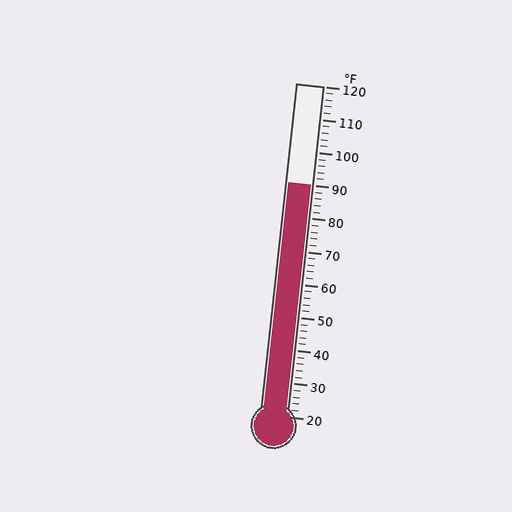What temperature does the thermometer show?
The thermometer shows approximately 90°F.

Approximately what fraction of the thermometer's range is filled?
The thermometer is filled to approximately 70% of its range.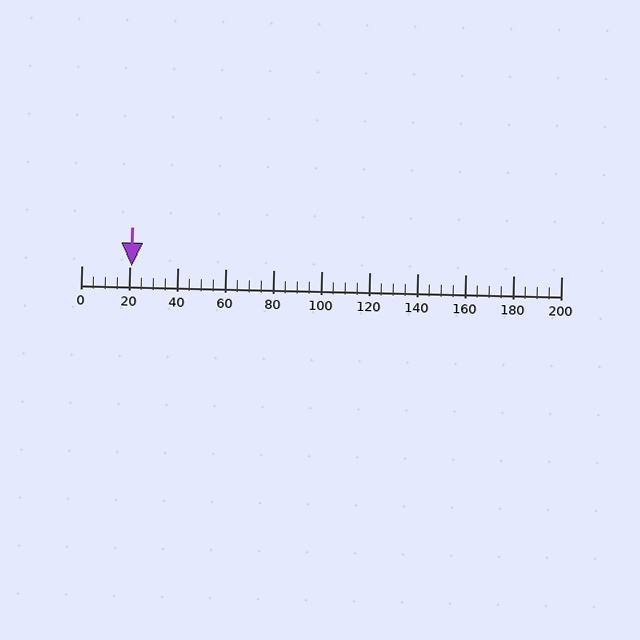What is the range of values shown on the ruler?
The ruler shows values from 0 to 200.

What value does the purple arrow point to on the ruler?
The purple arrow points to approximately 21.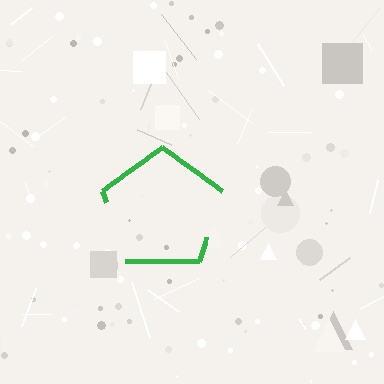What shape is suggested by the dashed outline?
The dashed outline suggests a pentagon.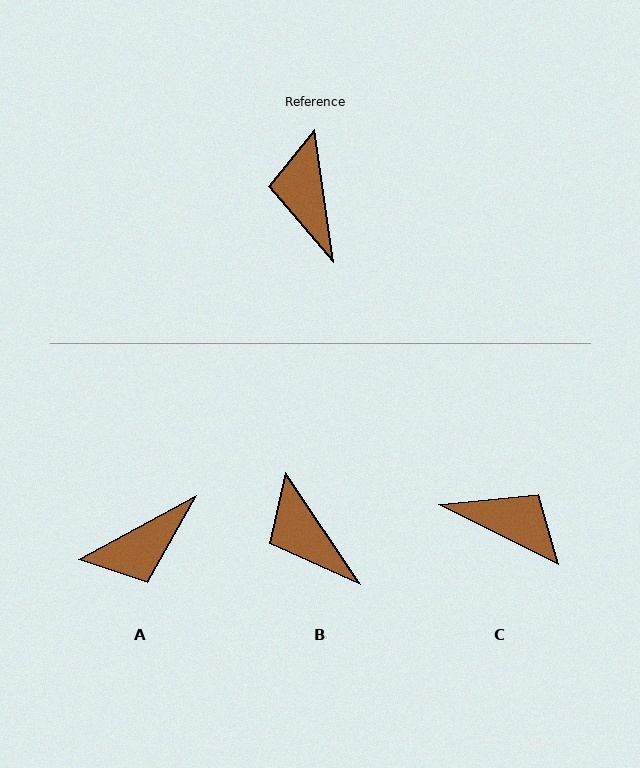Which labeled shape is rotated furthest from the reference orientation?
C, about 125 degrees away.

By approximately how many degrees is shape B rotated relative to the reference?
Approximately 26 degrees counter-clockwise.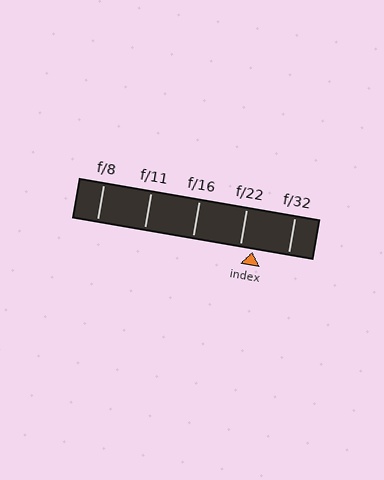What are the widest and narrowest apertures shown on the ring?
The widest aperture shown is f/8 and the narrowest is f/32.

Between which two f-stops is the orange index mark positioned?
The index mark is between f/22 and f/32.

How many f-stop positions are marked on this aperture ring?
There are 5 f-stop positions marked.